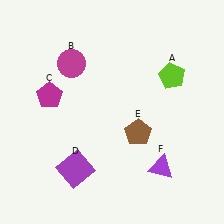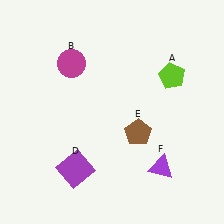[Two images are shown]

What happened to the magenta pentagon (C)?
The magenta pentagon (C) was removed in Image 2. It was in the top-left area of Image 1.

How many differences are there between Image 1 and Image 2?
There is 1 difference between the two images.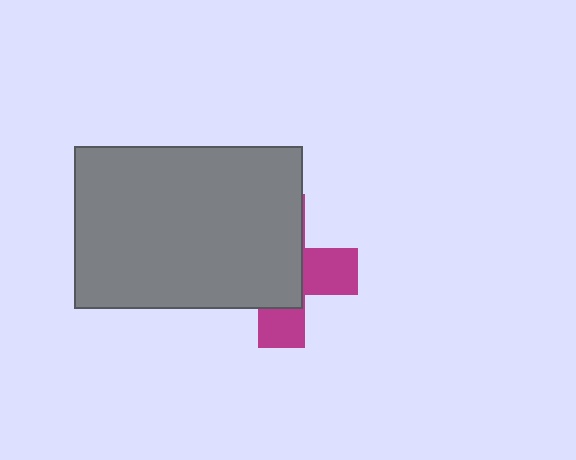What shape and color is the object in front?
The object in front is a gray rectangle.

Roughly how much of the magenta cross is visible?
A small part of it is visible (roughly 36%).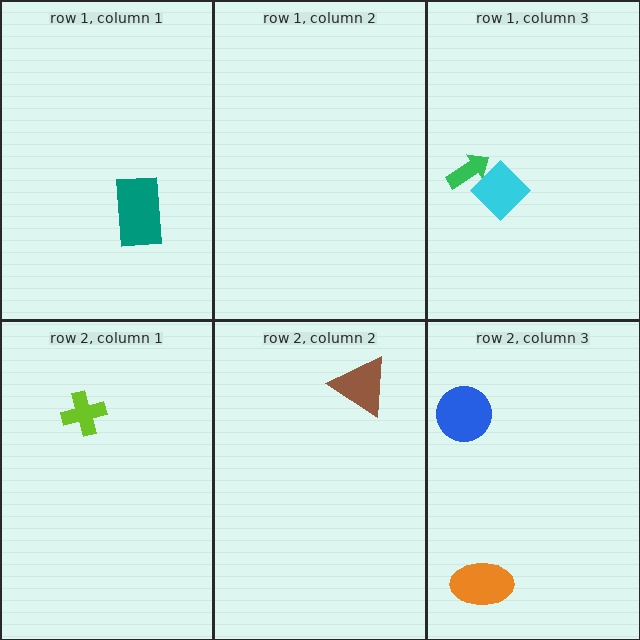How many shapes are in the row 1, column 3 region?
2.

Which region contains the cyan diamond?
The row 1, column 3 region.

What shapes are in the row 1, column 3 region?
The green arrow, the cyan diamond.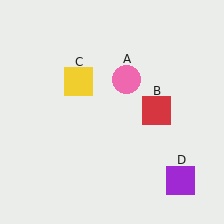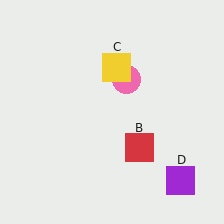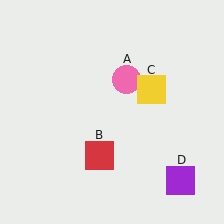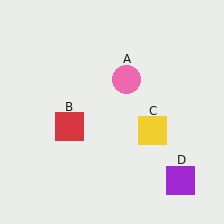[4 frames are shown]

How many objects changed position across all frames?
2 objects changed position: red square (object B), yellow square (object C).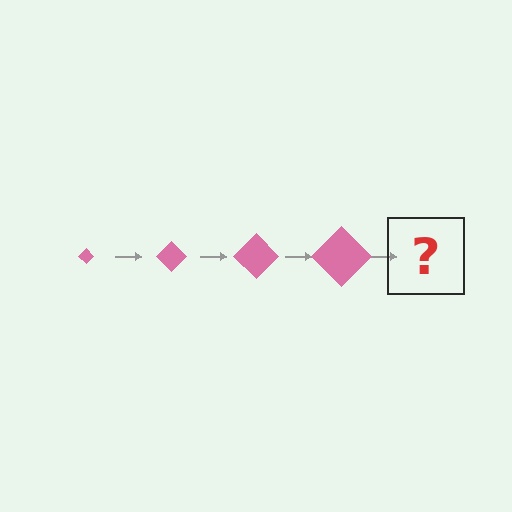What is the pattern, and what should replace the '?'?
The pattern is that the diamond gets progressively larger each step. The '?' should be a pink diamond, larger than the previous one.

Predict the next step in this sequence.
The next step is a pink diamond, larger than the previous one.